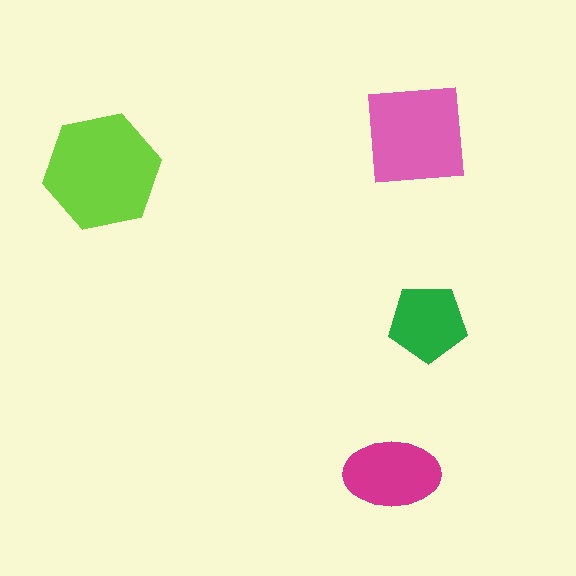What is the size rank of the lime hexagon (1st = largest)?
1st.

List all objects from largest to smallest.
The lime hexagon, the pink square, the magenta ellipse, the green pentagon.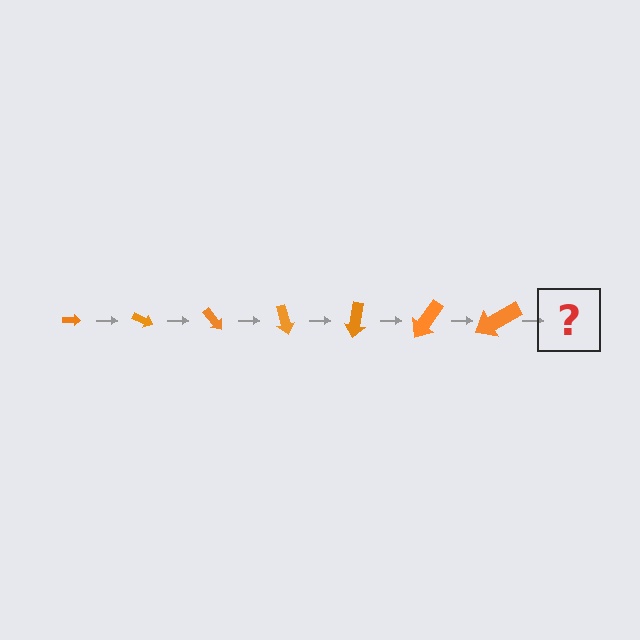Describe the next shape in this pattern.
It should be an arrow, larger than the previous one and rotated 175 degrees from the start.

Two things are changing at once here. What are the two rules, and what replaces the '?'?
The two rules are that the arrow grows larger each step and it rotates 25 degrees each step. The '?' should be an arrow, larger than the previous one and rotated 175 degrees from the start.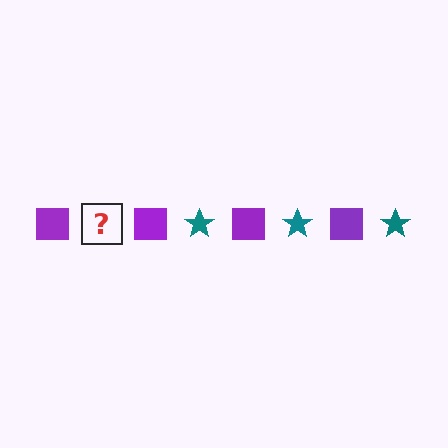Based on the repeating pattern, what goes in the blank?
The blank should be a teal star.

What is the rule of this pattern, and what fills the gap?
The rule is that the pattern alternates between purple square and teal star. The gap should be filled with a teal star.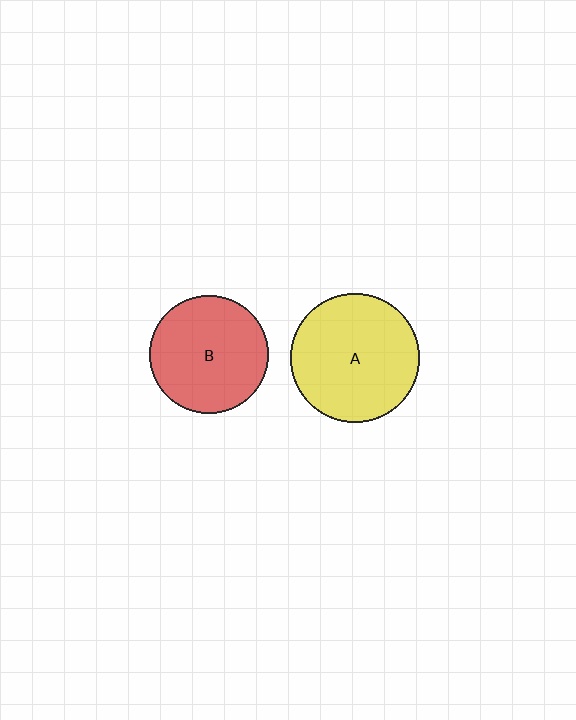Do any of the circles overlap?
No, none of the circles overlap.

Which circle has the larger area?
Circle A (yellow).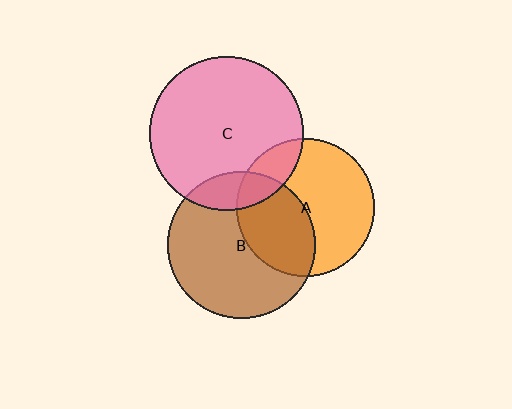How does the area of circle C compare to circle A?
Approximately 1.2 times.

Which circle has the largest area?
Circle C (pink).